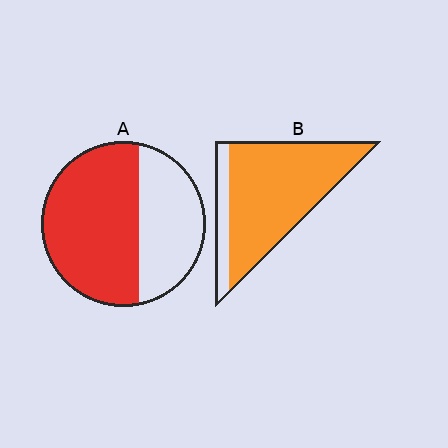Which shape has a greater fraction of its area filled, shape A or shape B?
Shape B.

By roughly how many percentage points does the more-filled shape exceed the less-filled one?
By roughly 20 percentage points (B over A).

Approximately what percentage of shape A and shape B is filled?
A is approximately 60% and B is approximately 85%.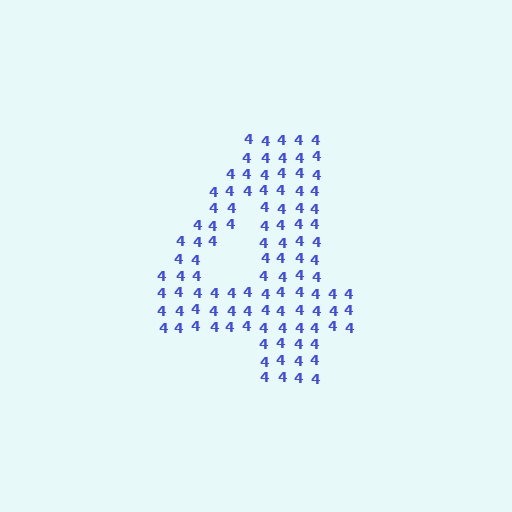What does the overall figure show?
The overall figure shows the digit 4.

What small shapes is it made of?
It is made of small digit 4's.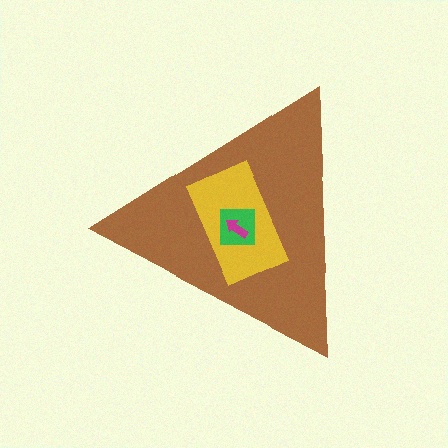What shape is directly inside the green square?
The magenta arrow.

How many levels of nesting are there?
4.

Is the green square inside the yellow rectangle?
Yes.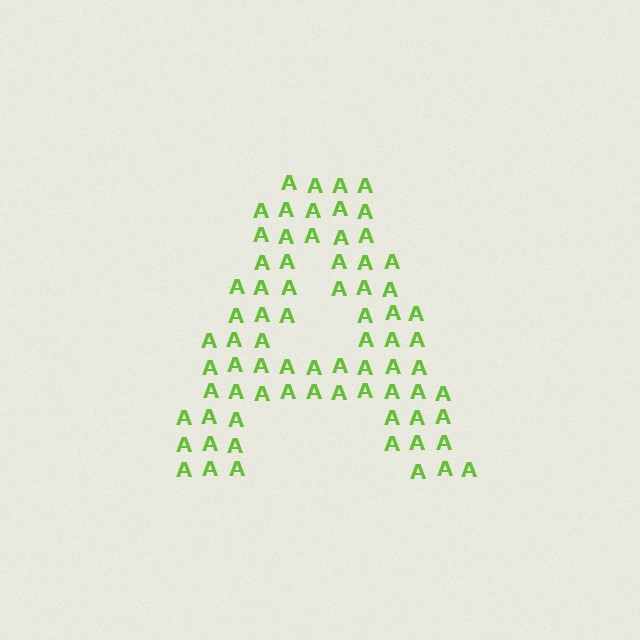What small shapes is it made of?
It is made of small letter A's.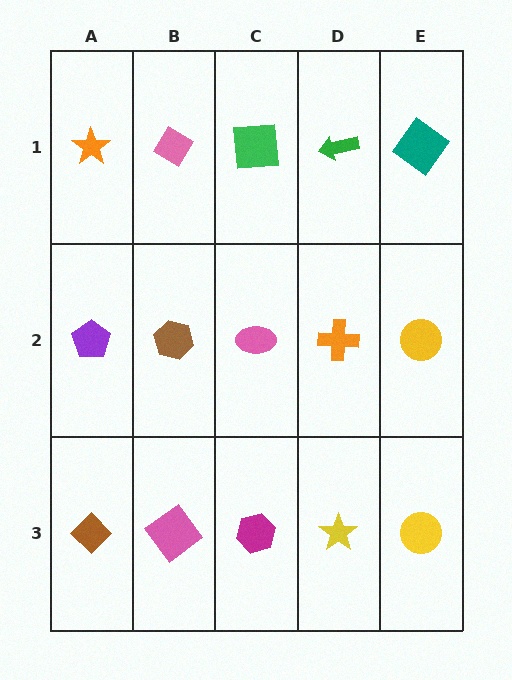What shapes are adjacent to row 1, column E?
A yellow circle (row 2, column E), a green arrow (row 1, column D).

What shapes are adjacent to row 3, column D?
An orange cross (row 2, column D), a magenta hexagon (row 3, column C), a yellow circle (row 3, column E).